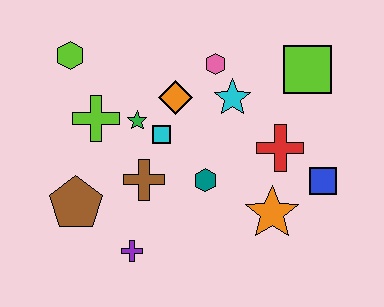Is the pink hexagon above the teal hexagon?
Yes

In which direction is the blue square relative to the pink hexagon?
The blue square is below the pink hexagon.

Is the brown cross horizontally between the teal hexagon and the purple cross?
Yes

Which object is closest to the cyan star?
The pink hexagon is closest to the cyan star.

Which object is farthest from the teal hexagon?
The lime hexagon is farthest from the teal hexagon.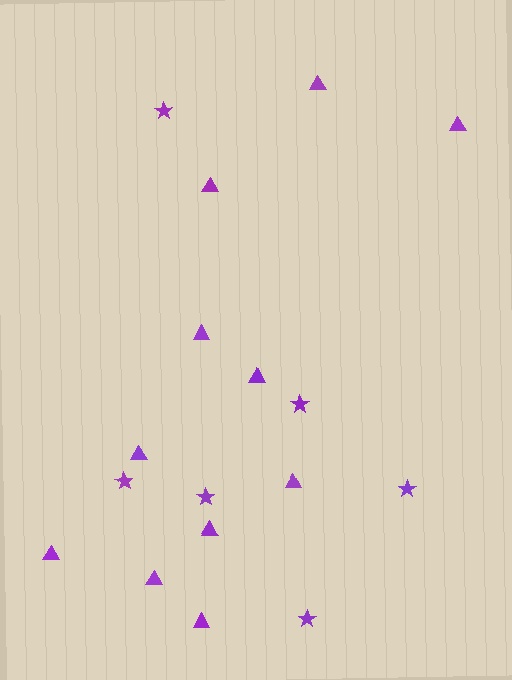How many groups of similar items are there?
There are 2 groups: one group of triangles (11) and one group of stars (6).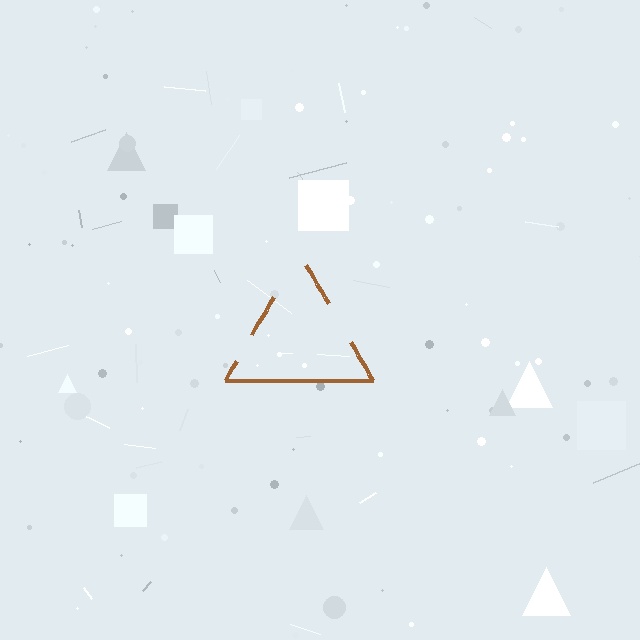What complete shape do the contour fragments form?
The contour fragments form a triangle.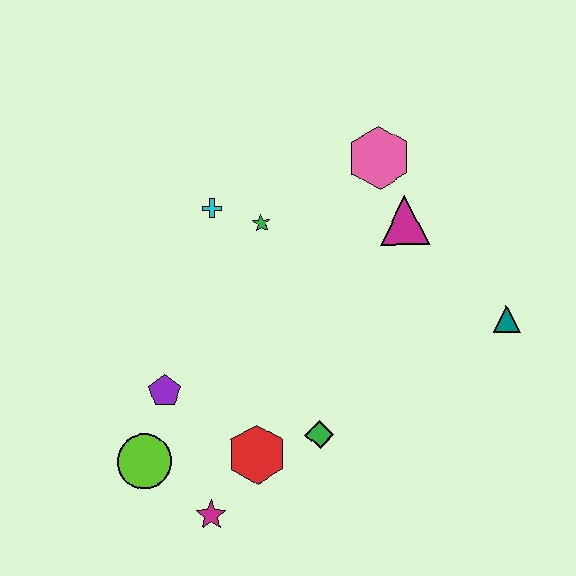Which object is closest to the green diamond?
The red hexagon is closest to the green diamond.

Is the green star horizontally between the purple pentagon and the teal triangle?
Yes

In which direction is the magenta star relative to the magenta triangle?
The magenta star is below the magenta triangle.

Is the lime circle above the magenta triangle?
No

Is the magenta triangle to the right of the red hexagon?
Yes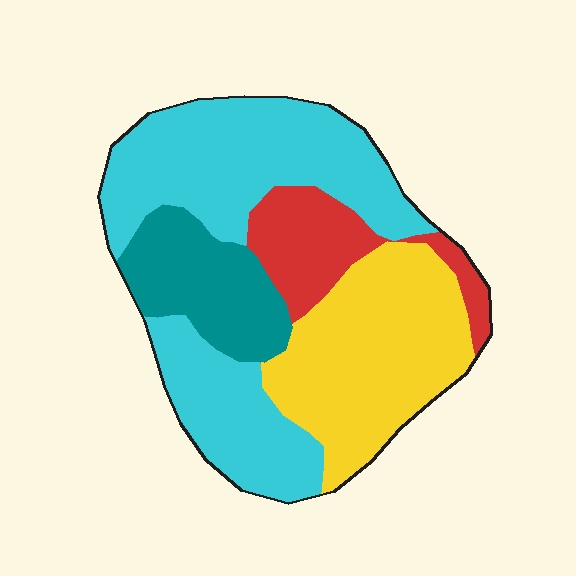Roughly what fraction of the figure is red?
Red covers roughly 15% of the figure.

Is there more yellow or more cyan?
Cyan.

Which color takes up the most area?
Cyan, at roughly 45%.